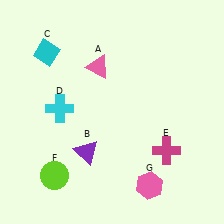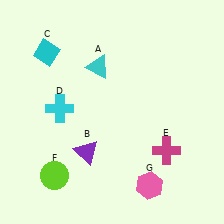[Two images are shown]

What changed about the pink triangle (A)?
In Image 1, A is pink. In Image 2, it changed to cyan.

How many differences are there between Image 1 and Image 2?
There is 1 difference between the two images.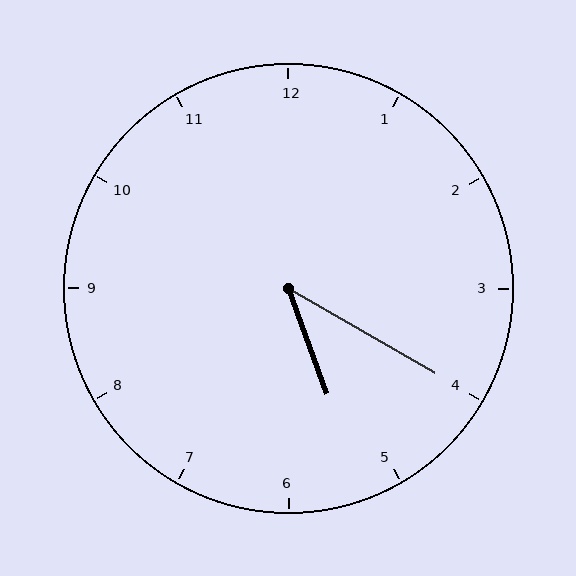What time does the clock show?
5:20.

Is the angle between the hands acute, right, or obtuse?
It is acute.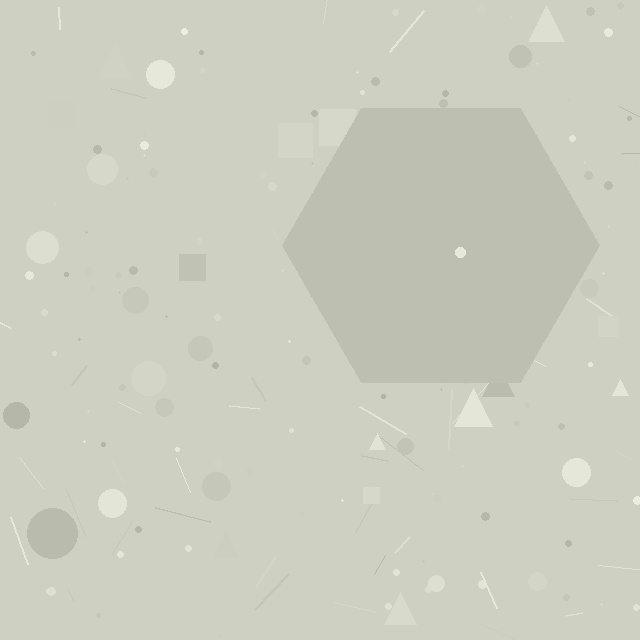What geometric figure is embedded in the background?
A hexagon is embedded in the background.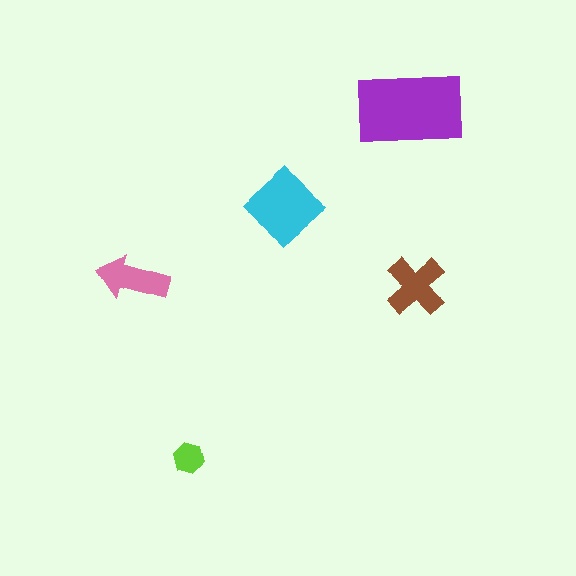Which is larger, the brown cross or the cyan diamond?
The cyan diamond.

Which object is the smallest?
The lime hexagon.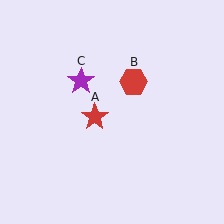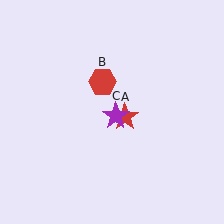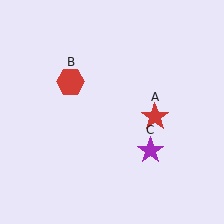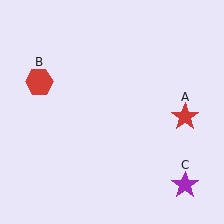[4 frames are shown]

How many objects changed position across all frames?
3 objects changed position: red star (object A), red hexagon (object B), purple star (object C).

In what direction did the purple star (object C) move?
The purple star (object C) moved down and to the right.